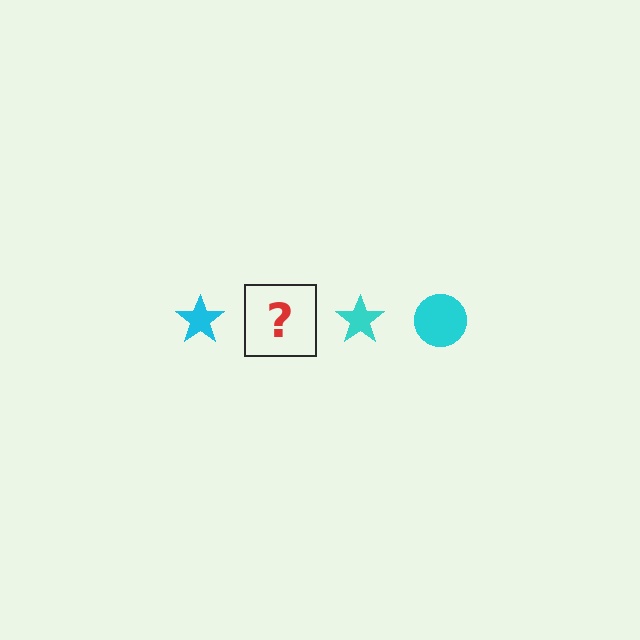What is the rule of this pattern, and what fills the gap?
The rule is that the pattern cycles through star, circle shapes in cyan. The gap should be filled with a cyan circle.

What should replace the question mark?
The question mark should be replaced with a cyan circle.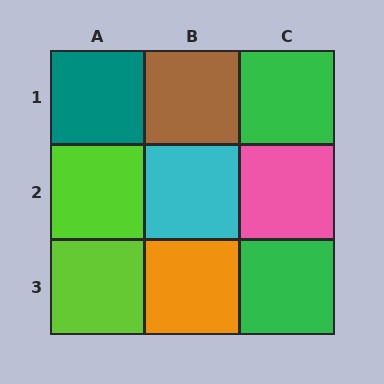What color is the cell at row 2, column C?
Pink.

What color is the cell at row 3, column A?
Lime.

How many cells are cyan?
1 cell is cyan.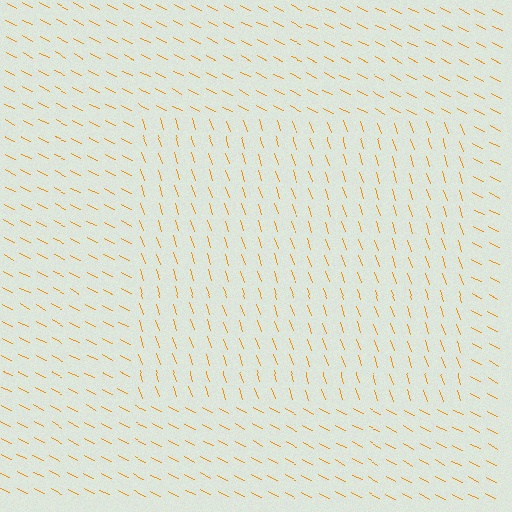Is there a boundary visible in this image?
Yes, there is a texture boundary formed by a change in line orientation.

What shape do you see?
I see a rectangle.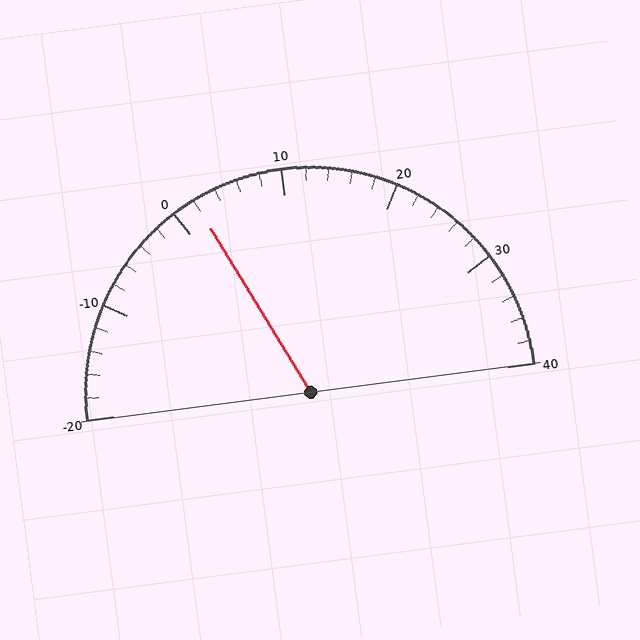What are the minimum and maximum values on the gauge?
The gauge ranges from -20 to 40.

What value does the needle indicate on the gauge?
The needle indicates approximately 2.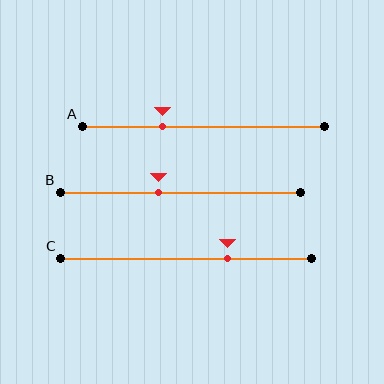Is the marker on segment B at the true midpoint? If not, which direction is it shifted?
No, the marker on segment B is shifted to the left by about 9% of the segment length.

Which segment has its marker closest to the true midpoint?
Segment B has its marker closest to the true midpoint.